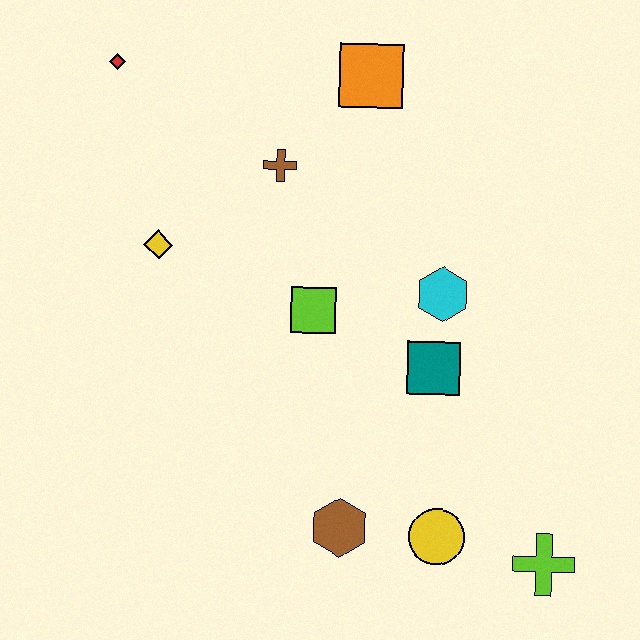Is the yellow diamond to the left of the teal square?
Yes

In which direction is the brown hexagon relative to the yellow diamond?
The brown hexagon is below the yellow diamond.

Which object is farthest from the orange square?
The lime cross is farthest from the orange square.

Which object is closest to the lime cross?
The yellow circle is closest to the lime cross.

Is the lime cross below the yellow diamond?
Yes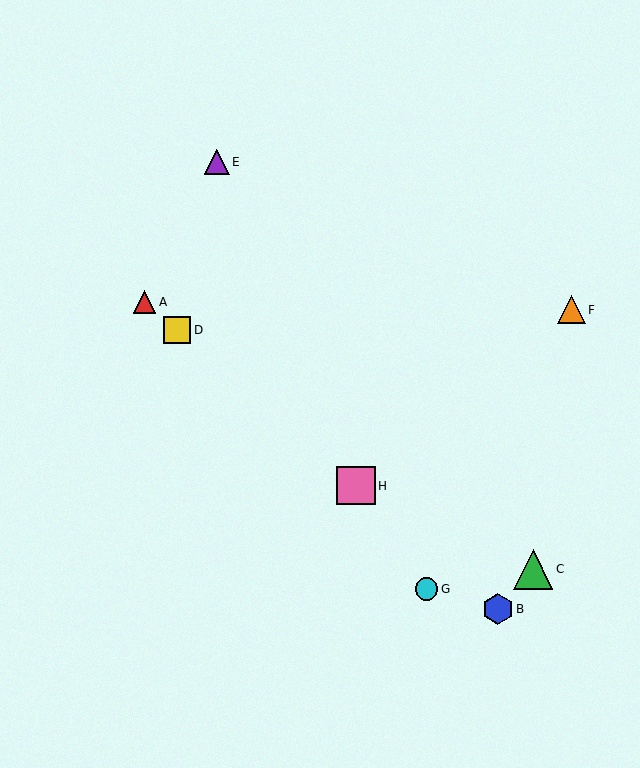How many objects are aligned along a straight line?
4 objects (A, B, D, H) are aligned along a straight line.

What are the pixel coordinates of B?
Object B is at (498, 609).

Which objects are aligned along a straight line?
Objects A, B, D, H are aligned along a straight line.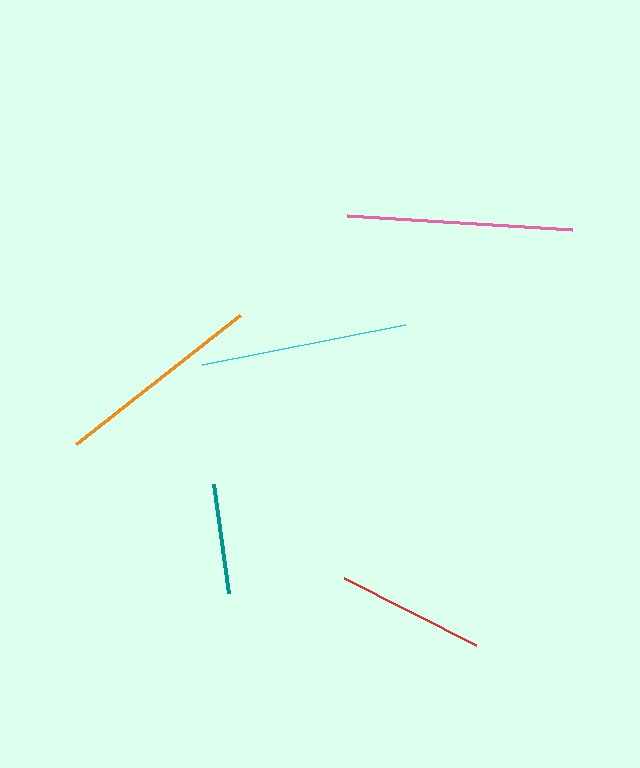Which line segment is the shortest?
The teal line is the shortest at approximately 110 pixels.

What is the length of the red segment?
The red segment is approximately 148 pixels long.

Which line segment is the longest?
The pink line is the longest at approximately 226 pixels.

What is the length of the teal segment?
The teal segment is approximately 110 pixels long.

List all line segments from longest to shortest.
From longest to shortest: pink, orange, cyan, red, teal.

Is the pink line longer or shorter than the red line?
The pink line is longer than the red line.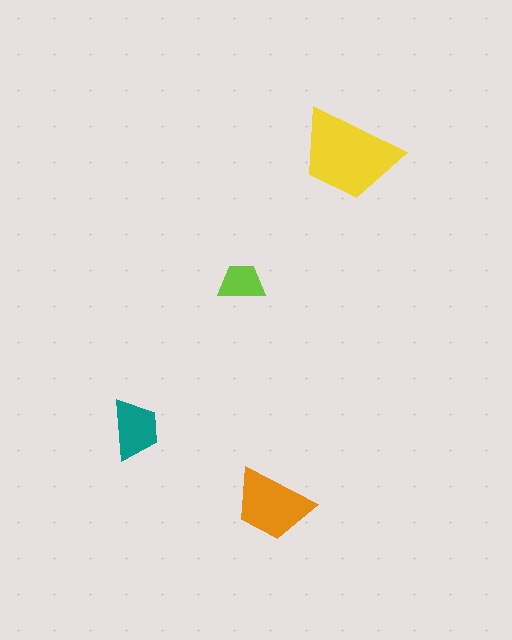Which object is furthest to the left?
The teal trapezoid is leftmost.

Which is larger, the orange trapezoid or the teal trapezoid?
The orange one.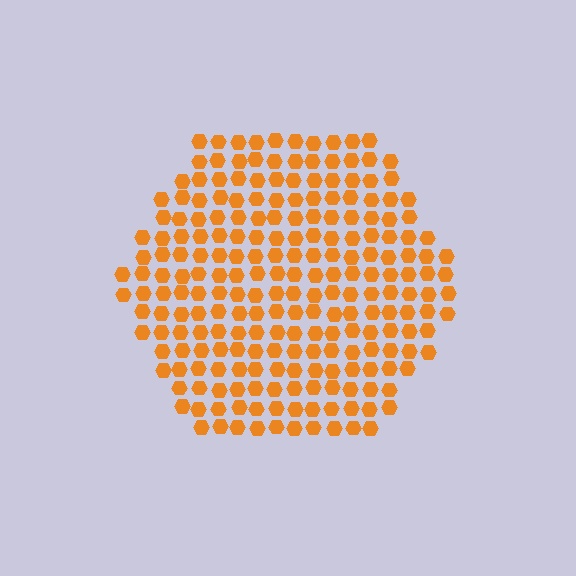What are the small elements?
The small elements are hexagons.